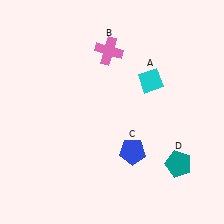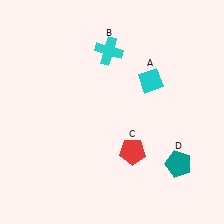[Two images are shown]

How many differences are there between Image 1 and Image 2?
There are 2 differences between the two images.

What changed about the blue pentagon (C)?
In Image 1, C is blue. In Image 2, it changed to red.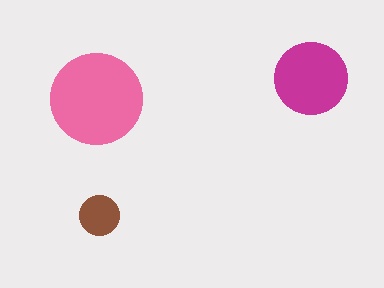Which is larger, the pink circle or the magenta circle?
The pink one.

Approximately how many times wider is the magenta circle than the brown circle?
About 2 times wider.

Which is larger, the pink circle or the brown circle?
The pink one.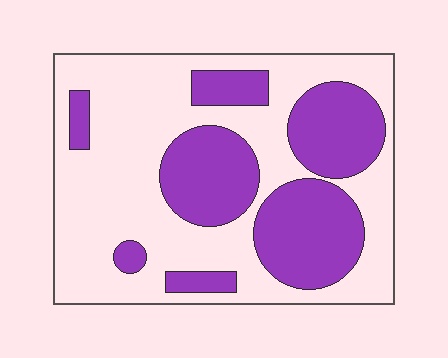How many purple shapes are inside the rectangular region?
7.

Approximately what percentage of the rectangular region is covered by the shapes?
Approximately 35%.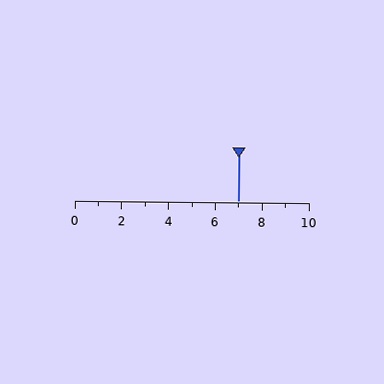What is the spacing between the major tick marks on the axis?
The major ticks are spaced 2 apart.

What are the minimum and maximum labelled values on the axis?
The axis runs from 0 to 10.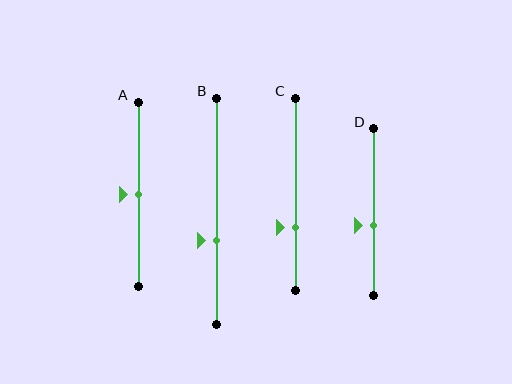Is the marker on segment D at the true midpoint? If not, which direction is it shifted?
No, the marker on segment D is shifted downward by about 8% of the segment length.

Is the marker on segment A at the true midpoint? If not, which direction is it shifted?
Yes, the marker on segment A is at the true midpoint.